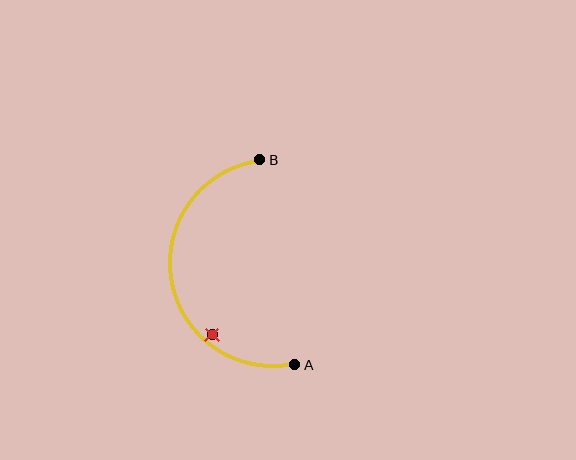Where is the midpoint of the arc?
The arc midpoint is the point on the curve farthest from the straight line joining A and B. It sits to the left of that line.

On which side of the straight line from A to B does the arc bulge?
The arc bulges to the left of the straight line connecting A and B.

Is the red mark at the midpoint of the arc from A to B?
No — the red mark does not lie on the arc at all. It sits slightly inside the curve.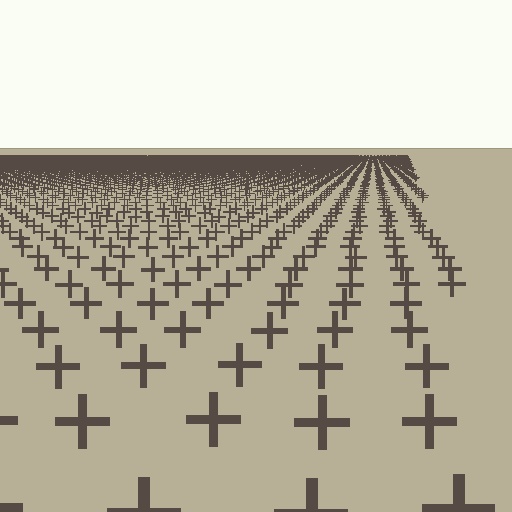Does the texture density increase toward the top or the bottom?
Density increases toward the top.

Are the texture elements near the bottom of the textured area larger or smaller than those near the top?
Larger. Near the bottom, elements are closer to the viewer and appear at a bigger on-screen size.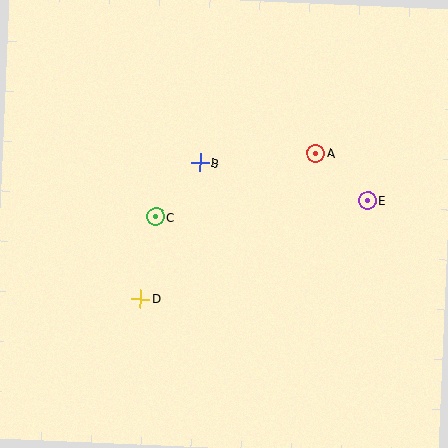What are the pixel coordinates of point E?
Point E is at (368, 200).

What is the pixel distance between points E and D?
The distance between E and D is 248 pixels.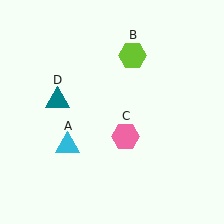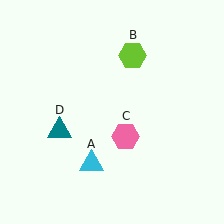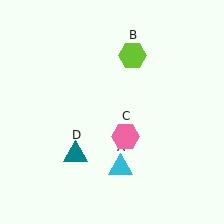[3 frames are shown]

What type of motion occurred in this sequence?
The cyan triangle (object A), teal triangle (object D) rotated counterclockwise around the center of the scene.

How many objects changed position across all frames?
2 objects changed position: cyan triangle (object A), teal triangle (object D).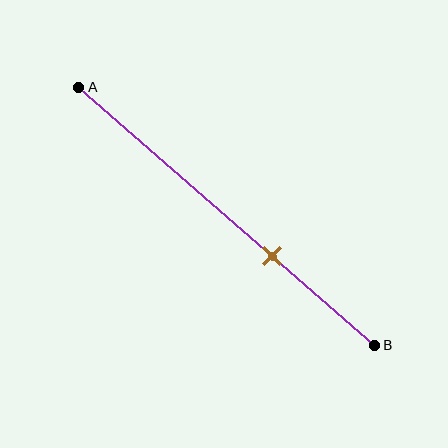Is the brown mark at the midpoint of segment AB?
No, the mark is at about 65% from A, not at the 50% midpoint.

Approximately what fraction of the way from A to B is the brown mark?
The brown mark is approximately 65% of the way from A to B.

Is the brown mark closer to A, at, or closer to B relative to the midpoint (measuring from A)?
The brown mark is closer to point B than the midpoint of segment AB.